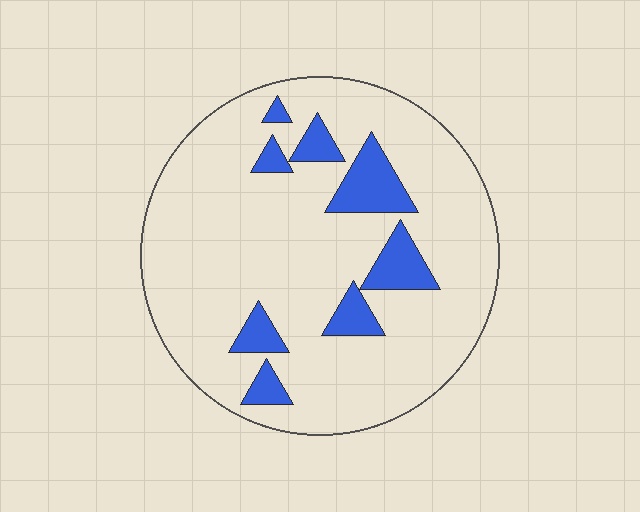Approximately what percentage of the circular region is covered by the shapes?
Approximately 15%.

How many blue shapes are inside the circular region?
8.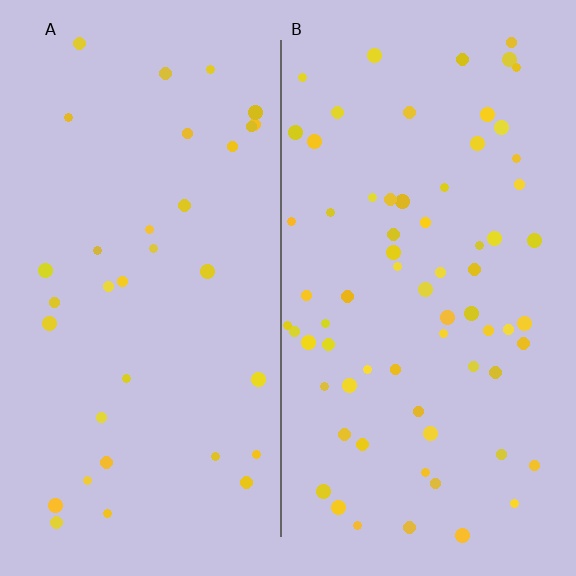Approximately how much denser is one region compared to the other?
Approximately 2.0× — region B over region A.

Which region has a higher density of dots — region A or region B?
B (the right).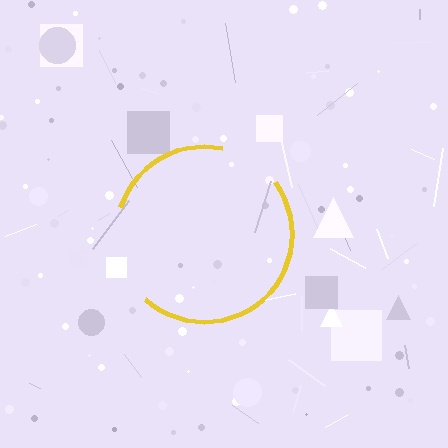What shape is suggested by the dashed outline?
The dashed outline suggests a circle.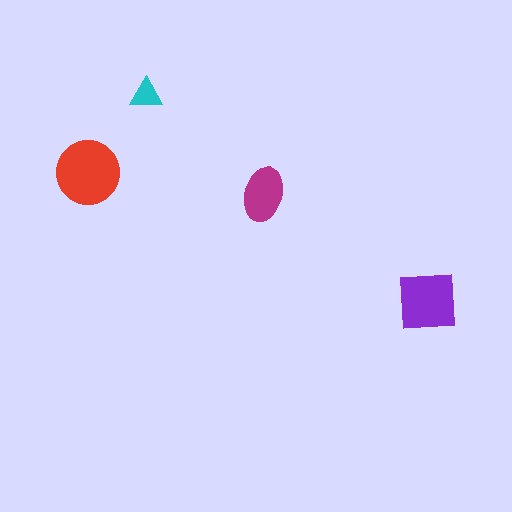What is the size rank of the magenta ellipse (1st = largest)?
3rd.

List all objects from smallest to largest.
The cyan triangle, the magenta ellipse, the purple square, the red circle.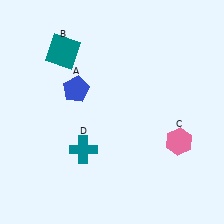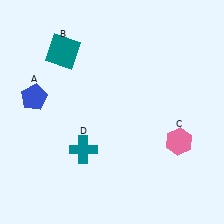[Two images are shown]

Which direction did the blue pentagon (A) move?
The blue pentagon (A) moved left.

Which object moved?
The blue pentagon (A) moved left.